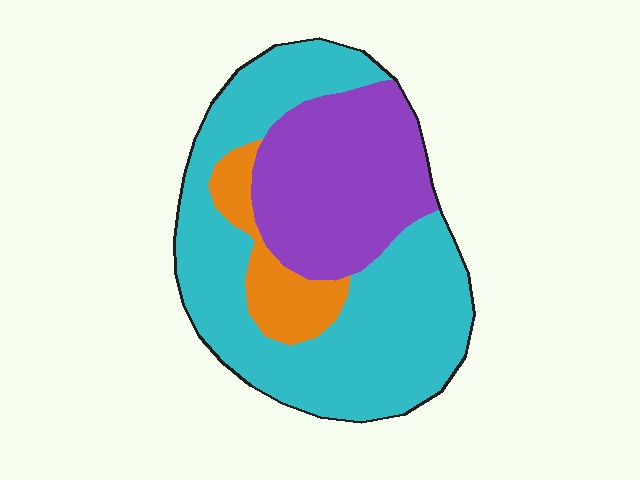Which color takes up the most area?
Cyan, at roughly 55%.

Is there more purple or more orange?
Purple.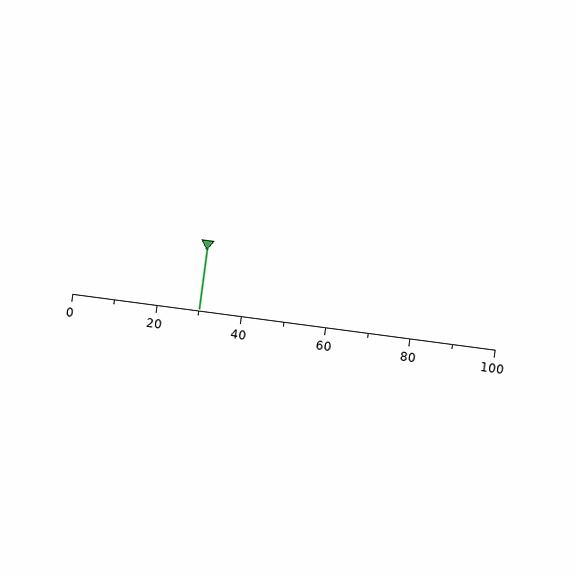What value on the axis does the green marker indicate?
The marker indicates approximately 30.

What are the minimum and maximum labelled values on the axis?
The axis runs from 0 to 100.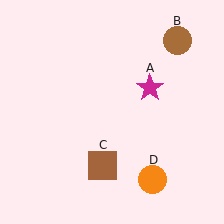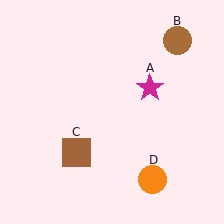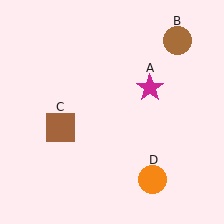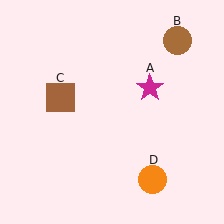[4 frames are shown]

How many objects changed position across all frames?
1 object changed position: brown square (object C).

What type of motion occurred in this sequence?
The brown square (object C) rotated clockwise around the center of the scene.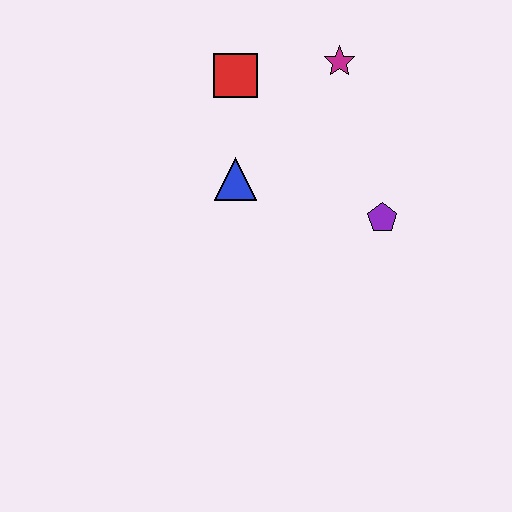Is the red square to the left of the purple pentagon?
Yes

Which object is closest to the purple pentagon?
The blue triangle is closest to the purple pentagon.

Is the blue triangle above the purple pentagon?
Yes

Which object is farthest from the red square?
The purple pentagon is farthest from the red square.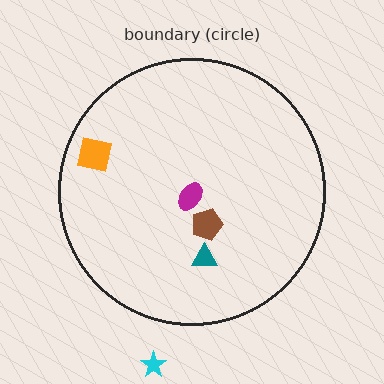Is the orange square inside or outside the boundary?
Inside.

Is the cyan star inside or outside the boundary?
Outside.